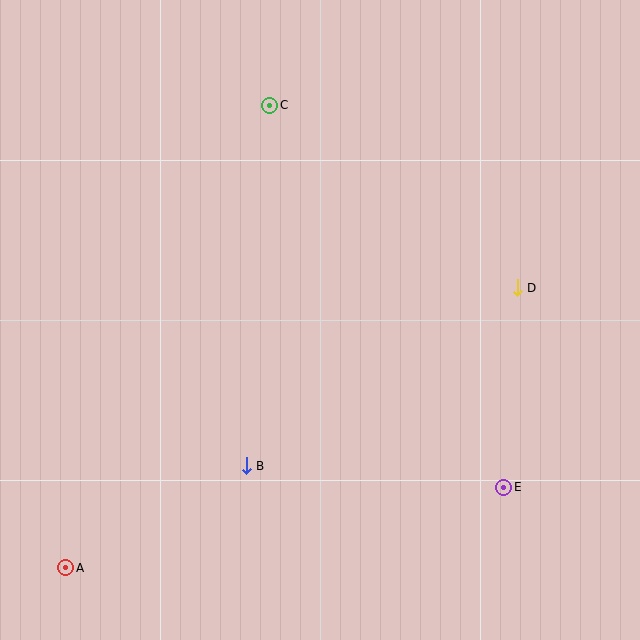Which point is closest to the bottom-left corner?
Point A is closest to the bottom-left corner.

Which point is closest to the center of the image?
Point B at (246, 466) is closest to the center.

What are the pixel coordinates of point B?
Point B is at (246, 466).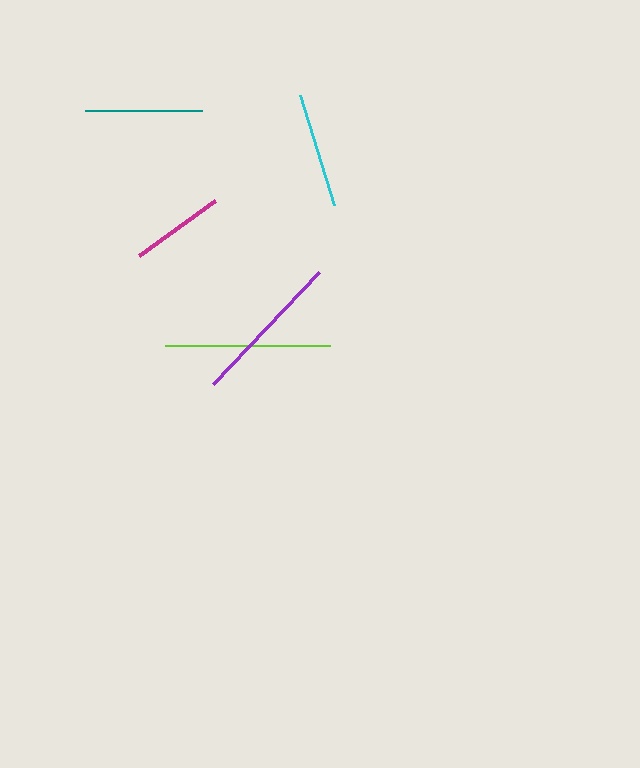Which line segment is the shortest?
The magenta line is the shortest at approximately 94 pixels.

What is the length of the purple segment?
The purple segment is approximately 154 pixels long.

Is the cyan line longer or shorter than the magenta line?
The cyan line is longer than the magenta line.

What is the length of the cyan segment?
The cyan segment is approximately 116 pixels long.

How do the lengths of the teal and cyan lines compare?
The teal and cyan lines are approximately the same length.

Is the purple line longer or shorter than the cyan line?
The purple line is longer than the cyan line.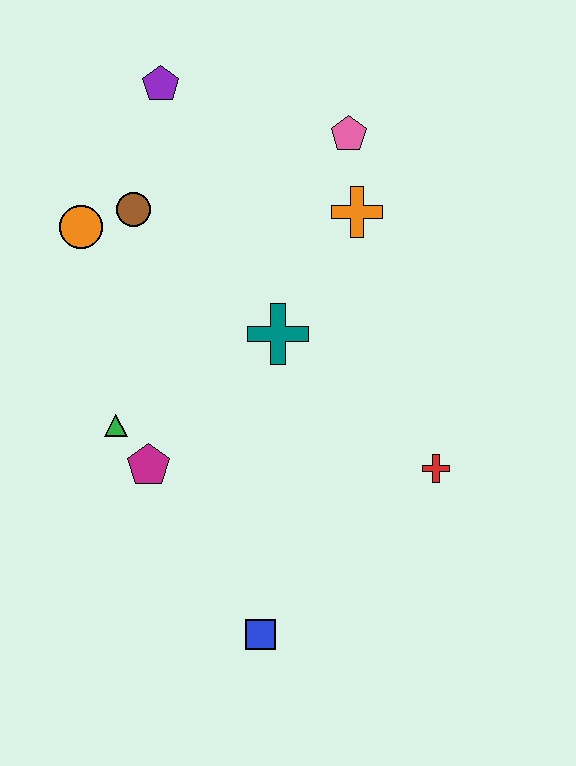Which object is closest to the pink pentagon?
The orange cross is closest to the pink pentagon.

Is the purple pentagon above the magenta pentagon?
Yes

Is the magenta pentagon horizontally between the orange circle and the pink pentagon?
Yes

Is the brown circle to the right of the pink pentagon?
No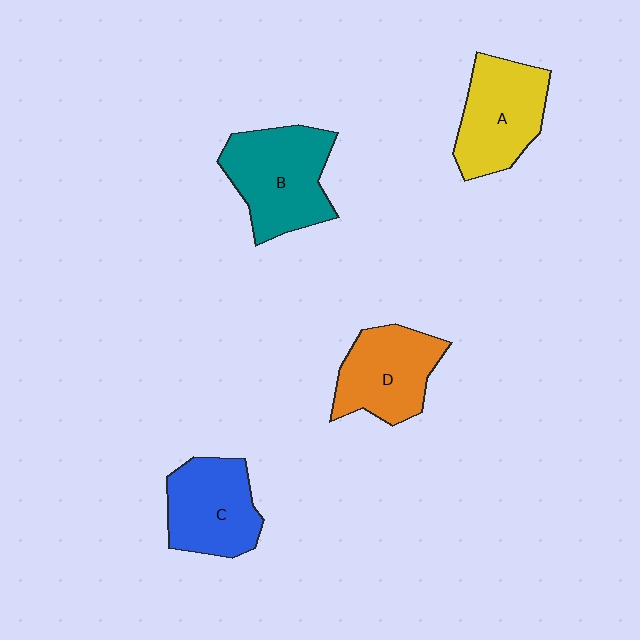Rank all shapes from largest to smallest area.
From largest to smallest: B (teal), A (yellow), D (orange), C (blue).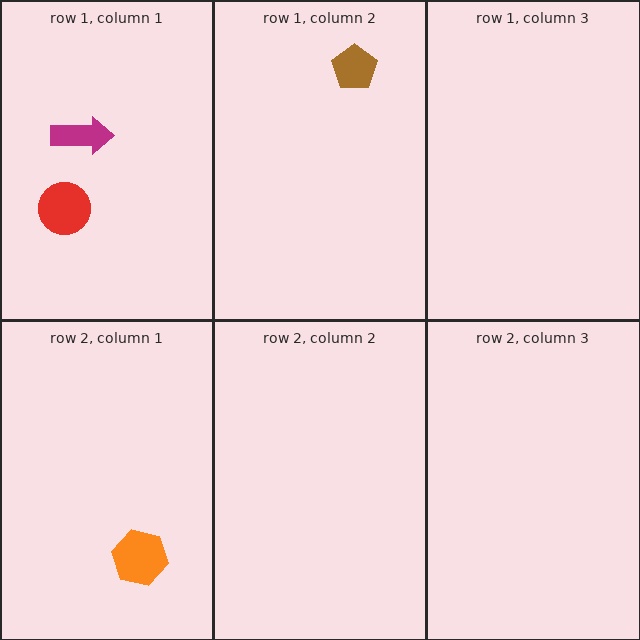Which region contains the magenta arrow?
The row 1, column 1 region.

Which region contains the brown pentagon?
The row 1, column 2 region.